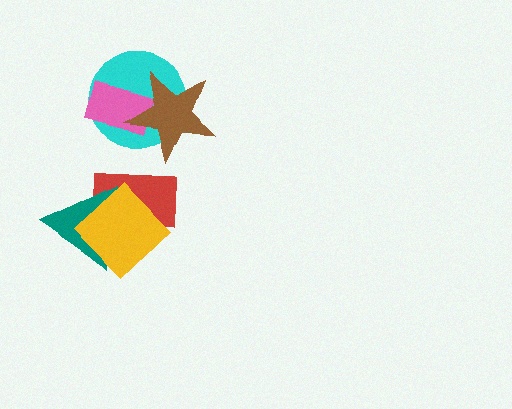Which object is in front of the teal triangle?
The yellow diamond is in front of the teal triangle.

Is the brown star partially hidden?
No, no other shape covers it.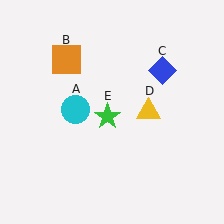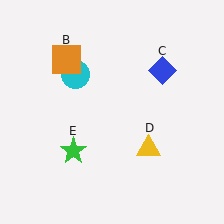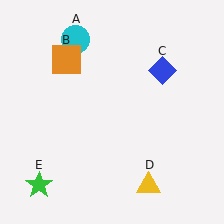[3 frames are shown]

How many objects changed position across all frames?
3 objects changed position: cyan circle (object A), yellow triangle (object D), green star (object E).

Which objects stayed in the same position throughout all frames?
Orange square (object B) and blue diamond (object C) remained stationary.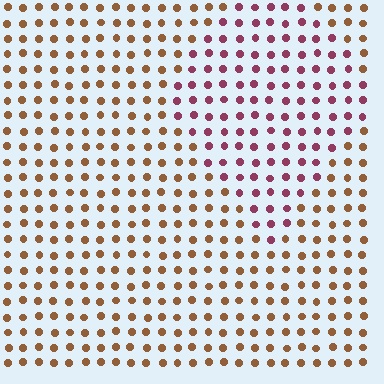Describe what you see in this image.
The image is filled with small brown elements in a uniform arrangement. A diamond-shaped region is visible where the elements are tinted to a slightly different hue, forming a subtle color boundary.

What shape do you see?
I see a diamond.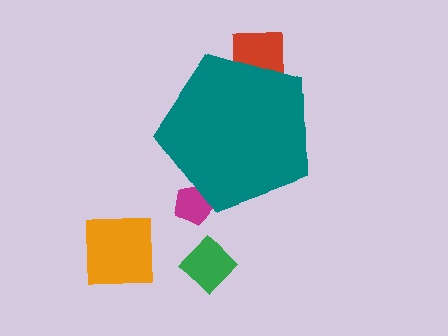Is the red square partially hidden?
Yes, the red square is partially hidden behind the teal pentagon.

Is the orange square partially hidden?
No, the orange square is fully visible.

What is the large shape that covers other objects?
A teal pentagon.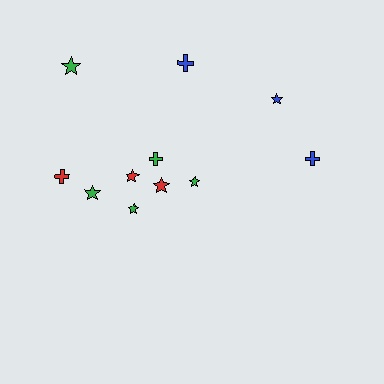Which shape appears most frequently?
Star, with 7 objects.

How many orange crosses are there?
There are no orange crosses.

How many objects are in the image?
There are 11 objects.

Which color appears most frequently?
Green, with 5 objects.